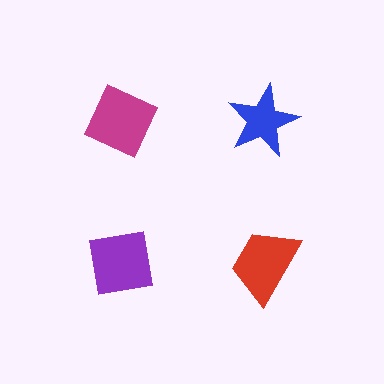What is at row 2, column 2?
A red trapezoid.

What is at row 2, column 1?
A purple square.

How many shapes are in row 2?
2 shapes.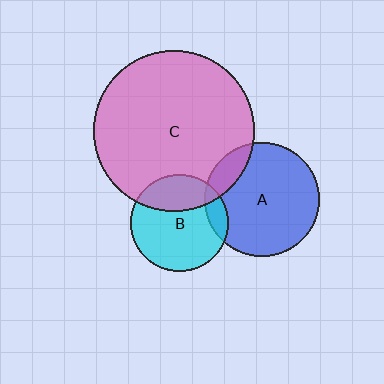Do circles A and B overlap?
Yes.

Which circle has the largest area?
Circle C (pink).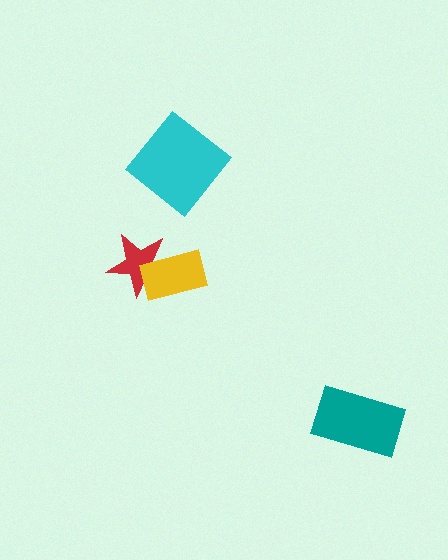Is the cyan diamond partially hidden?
No, no other shape covers it.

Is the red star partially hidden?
Yes, it is partially covered by another shape.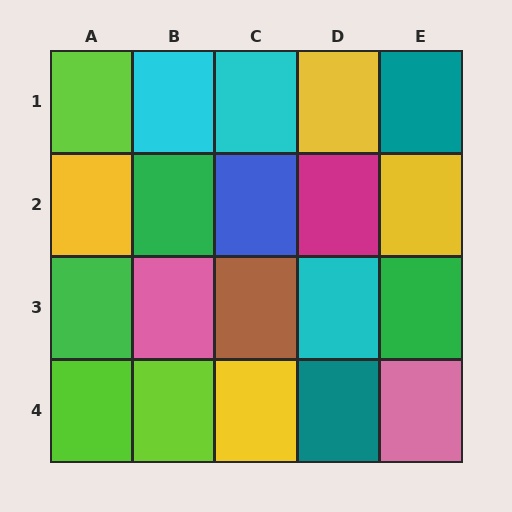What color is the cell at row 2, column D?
Magenta.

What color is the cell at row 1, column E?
Teal.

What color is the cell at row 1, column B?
Cyan.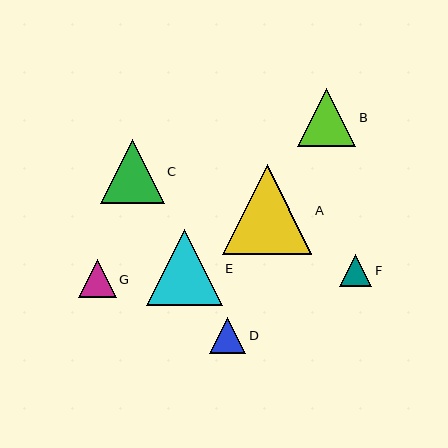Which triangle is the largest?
Triangle A is the largest with a size of approximately 90 pixels.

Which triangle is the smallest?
Triangle F is the smallest with a size of approximately 32 pixels.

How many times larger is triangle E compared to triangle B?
Triangle E is approximately 1.3 times the size of triangle B.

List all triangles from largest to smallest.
From largest to smallest: A, E, C, B, G, D, F.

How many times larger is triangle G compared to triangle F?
Triangle G is approximately 1.2 times the size of triangle F.